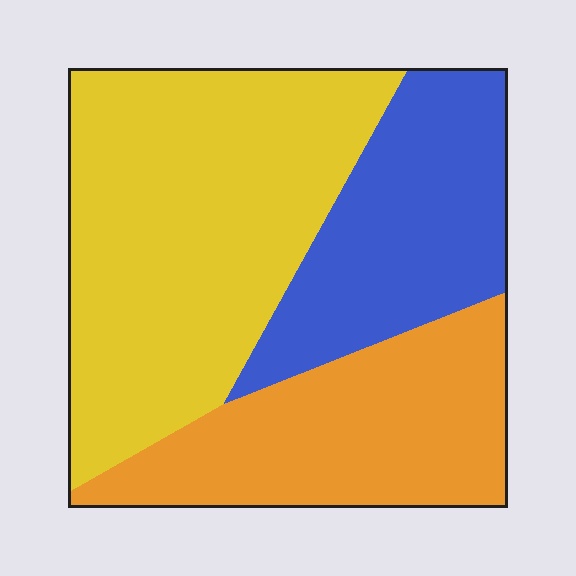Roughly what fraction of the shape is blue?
Blue takes up about one quarter (1/4) of the shape.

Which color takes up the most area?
Yellow, at roughly 45%.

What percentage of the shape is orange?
Orange takes up between a sixth and a third of the shape.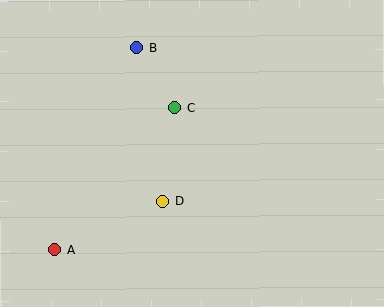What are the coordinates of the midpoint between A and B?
The midpoint between A and B is at (96, 149).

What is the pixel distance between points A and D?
The distance between A and D is 119 pixels.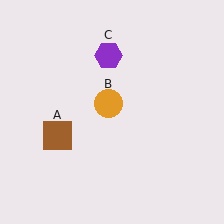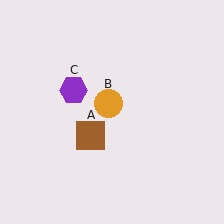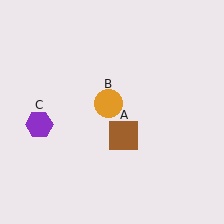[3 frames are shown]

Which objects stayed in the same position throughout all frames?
Orange circle (object B) remained stationary.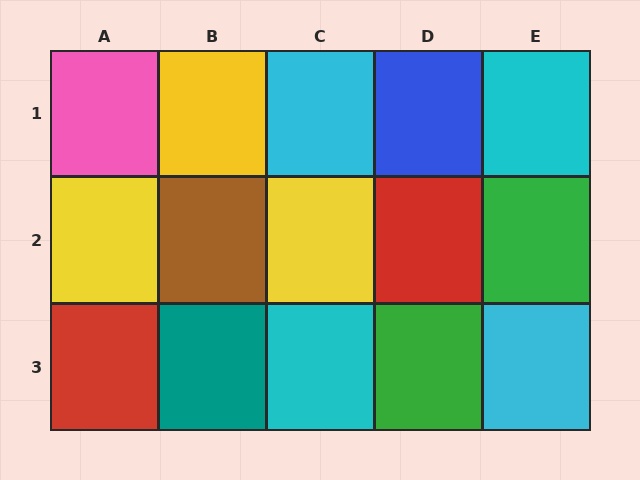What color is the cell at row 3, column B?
Teal.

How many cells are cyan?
4 cells are cyan.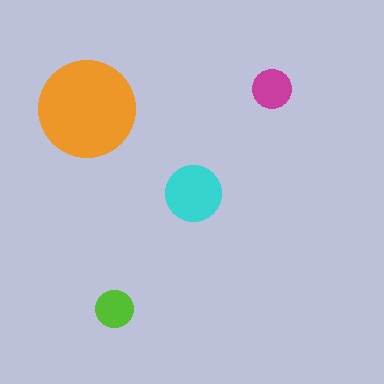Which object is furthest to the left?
The orange circle is leftmost.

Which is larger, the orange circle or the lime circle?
The orange one.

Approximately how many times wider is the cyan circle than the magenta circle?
About 1.5 times wider.